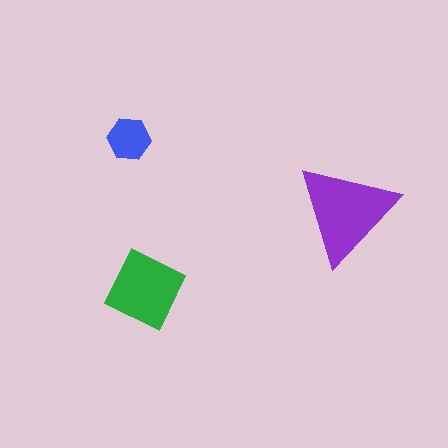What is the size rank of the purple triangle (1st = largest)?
1st.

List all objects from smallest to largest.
The blue hexagon, the green diamond, the purple triangle.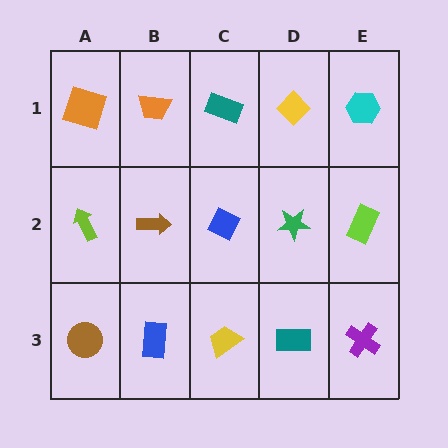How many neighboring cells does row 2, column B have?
4.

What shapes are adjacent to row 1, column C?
A blue diamond (row 2, column C), an orange trapezoid (row 1, column B), a yellow diamond (row 1, column D).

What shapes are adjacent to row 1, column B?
A brown arrow (row 2, column B), an orange square (row 1, column A), a teal rectangle (row 1, column C).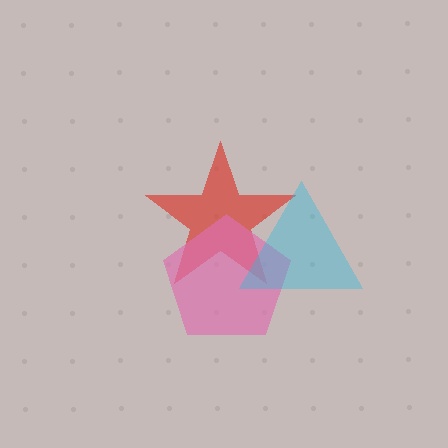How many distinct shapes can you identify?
There are 3 distinct shapes: a red star, a pink pentagon, a cyan triangle.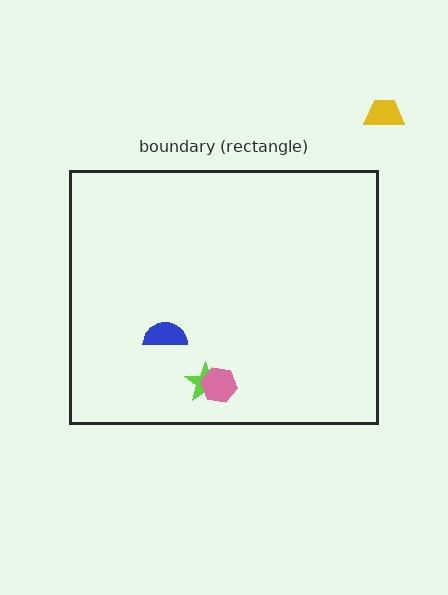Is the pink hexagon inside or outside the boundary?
Inside.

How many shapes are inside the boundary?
3 inside, 1 outside.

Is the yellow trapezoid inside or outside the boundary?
Outside.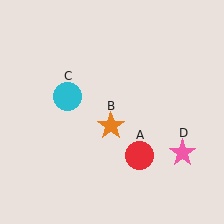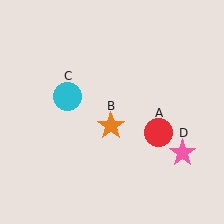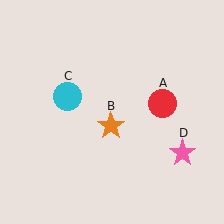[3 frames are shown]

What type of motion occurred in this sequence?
The red circle (object A) rotated counterclockwise around the center of the scene.